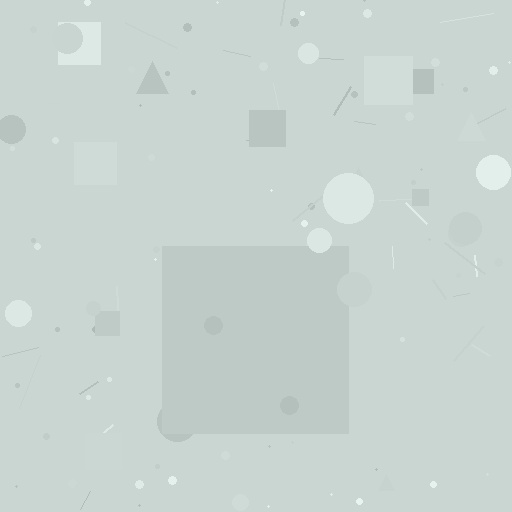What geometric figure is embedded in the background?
A square is embedded in the background.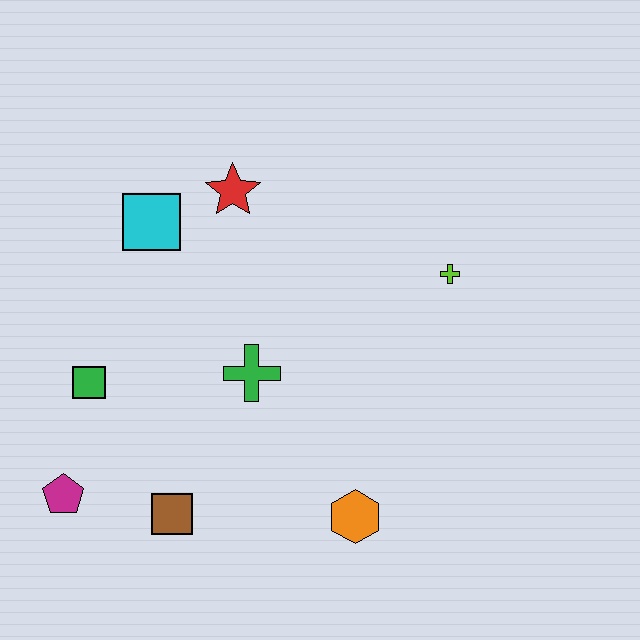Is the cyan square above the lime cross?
Yes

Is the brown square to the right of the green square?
Yes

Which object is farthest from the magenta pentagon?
The lime cross is farthest from the magenta pentagon.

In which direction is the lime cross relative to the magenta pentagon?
The lime cross is to the right of the magenta pentagon.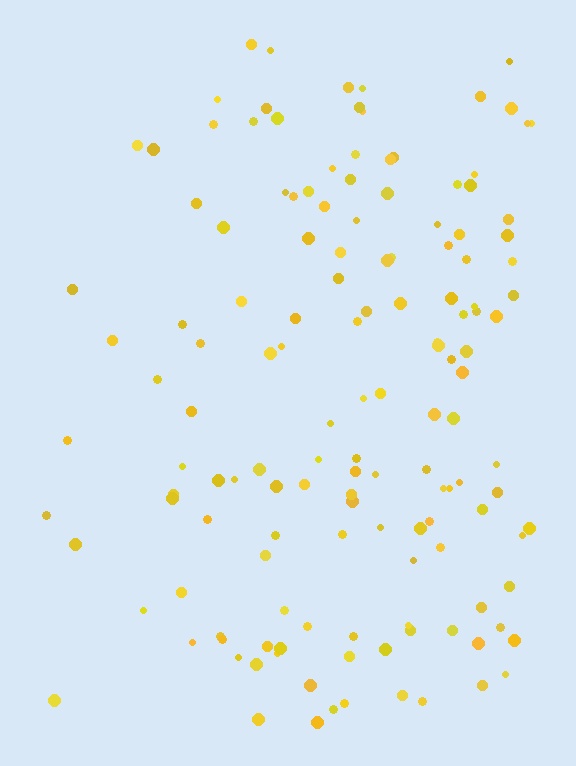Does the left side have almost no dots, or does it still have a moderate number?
Still a moderate number, just noticeably fewer than the right.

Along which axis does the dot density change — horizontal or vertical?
Horizontal.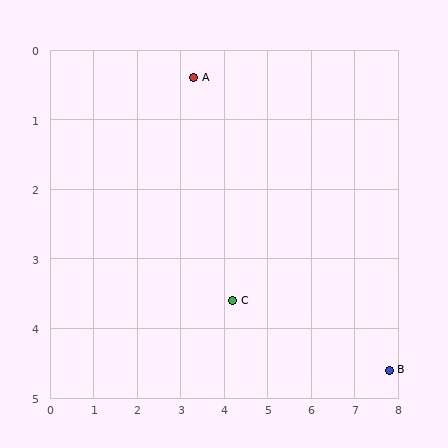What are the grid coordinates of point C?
Point C is at approximately (4.2, 3.6).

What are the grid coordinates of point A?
Point A is at approximately (3.3, 0.4).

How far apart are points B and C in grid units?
Points B and C are about 3.7 grid units apart.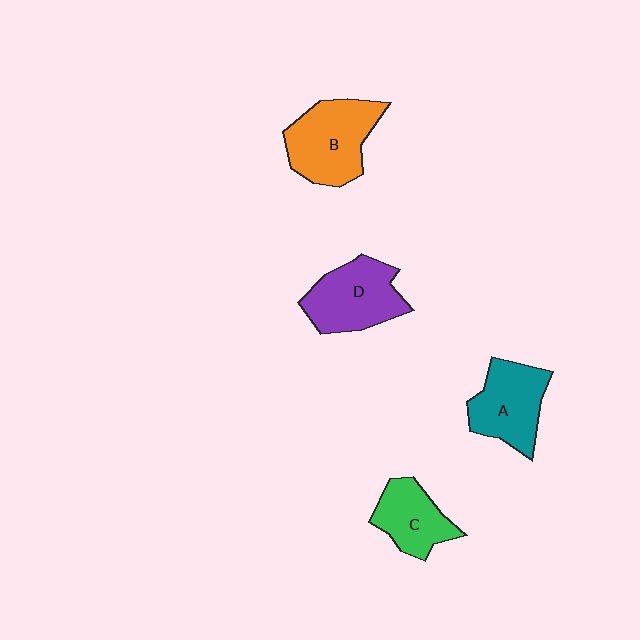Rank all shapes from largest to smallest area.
From largest to smallest: B (orange), D (purple), A (teal), C (green).